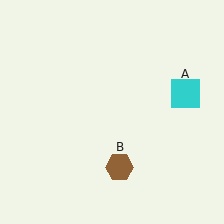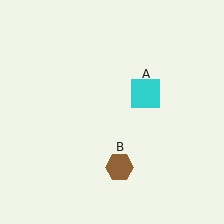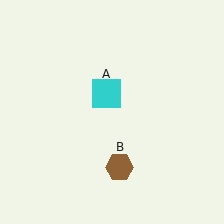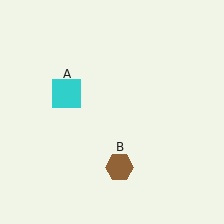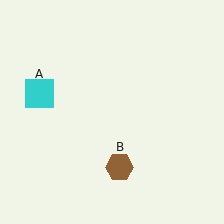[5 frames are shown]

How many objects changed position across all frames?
1 object changed position: cyan square (object A).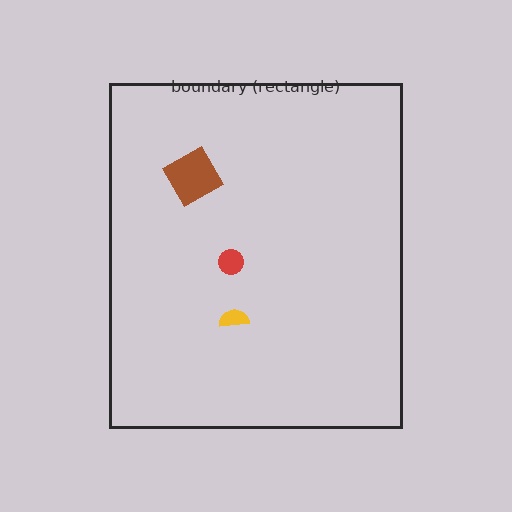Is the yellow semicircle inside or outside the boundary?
Inside.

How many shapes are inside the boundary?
3 inside, 0 outside.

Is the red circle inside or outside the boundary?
Inside.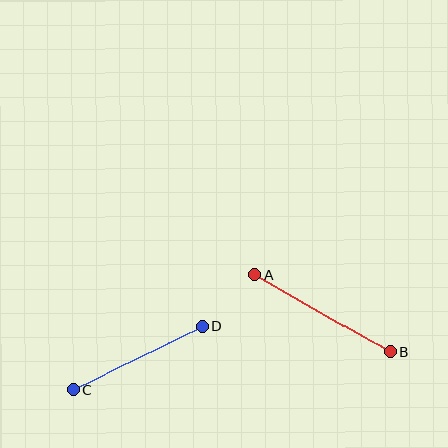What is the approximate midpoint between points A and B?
The midpoint is at approximately (323, 313) pixels.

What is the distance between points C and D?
The distance is approximately 144 pixels.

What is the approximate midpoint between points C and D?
The midpoint is at approximately (138, 358) pixels.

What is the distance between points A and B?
The distance is approximately 155 pixels.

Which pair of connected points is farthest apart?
Points A and B are farthest apart.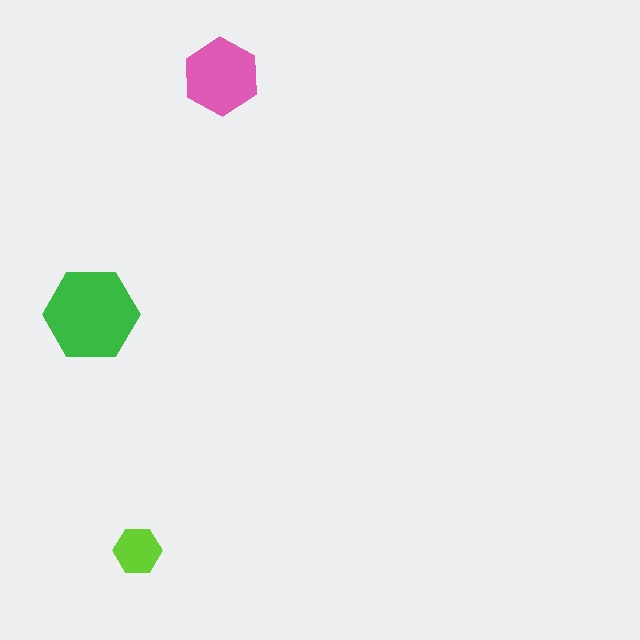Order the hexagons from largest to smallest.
the green one, the pink one, the lime one.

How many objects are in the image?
There are 3 objects in the image.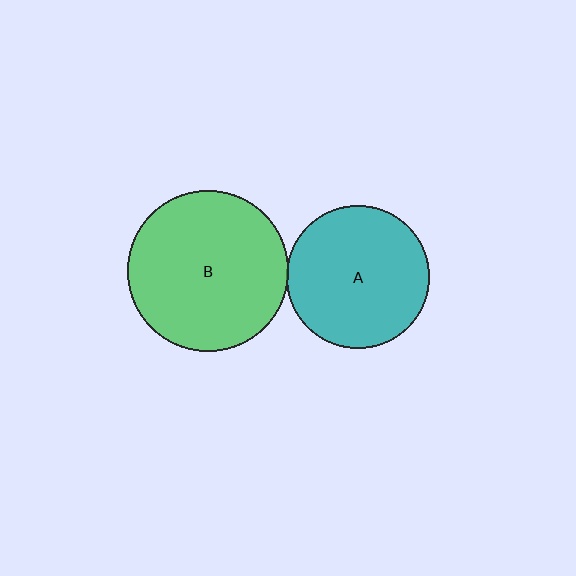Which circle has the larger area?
Circle B (green).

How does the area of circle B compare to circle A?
Approximately 1.3 times.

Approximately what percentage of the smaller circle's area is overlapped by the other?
Approximately 5%.